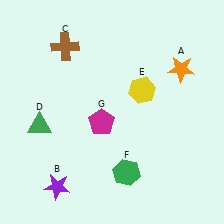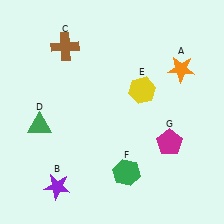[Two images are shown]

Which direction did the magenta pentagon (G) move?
The magenta pentagon (G) moved right.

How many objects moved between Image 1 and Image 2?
1 object moved between the two images.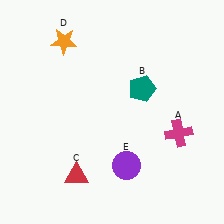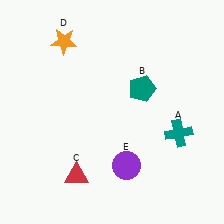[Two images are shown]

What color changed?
The cross (A) changed from magenta in Image 1 to teal in Image 2.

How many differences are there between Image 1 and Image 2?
There is 1 difference between the two images.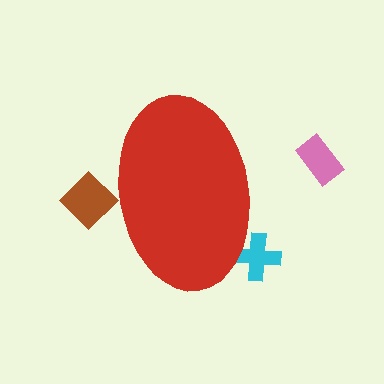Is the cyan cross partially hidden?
Yes, the cyan cross is partially hidden behind the red ellipse.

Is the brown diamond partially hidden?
Yes, the brown diamond is partially hidden behind the red ellipse.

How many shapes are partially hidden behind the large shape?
2 shapes are partially hidden.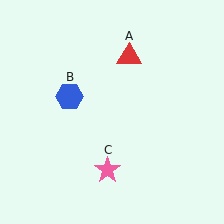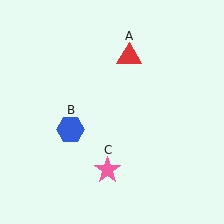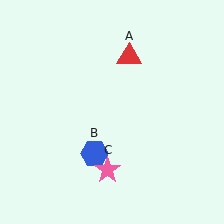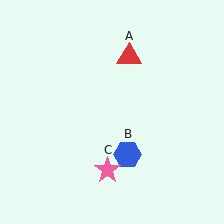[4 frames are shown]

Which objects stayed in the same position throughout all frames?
Red triangle (object A) and pink star (object C) remained stationary.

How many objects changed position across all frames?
1 object changed position: blue hexagon (object B).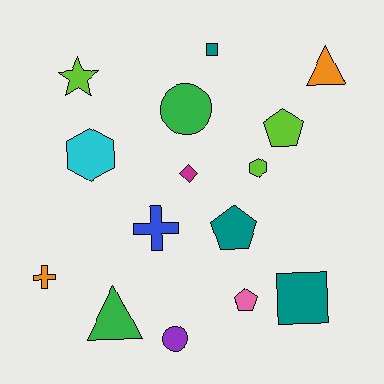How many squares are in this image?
There are 2 squares.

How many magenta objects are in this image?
There is 1 magenta object.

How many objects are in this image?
There are 15 objects.